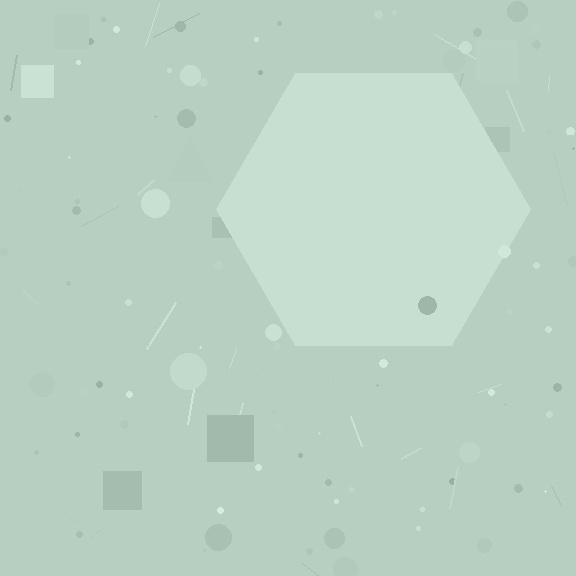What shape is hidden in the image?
A hexagon is hidden in the image.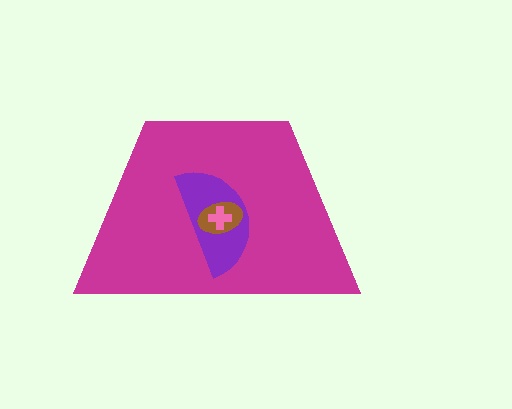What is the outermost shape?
The magenta trapezoid.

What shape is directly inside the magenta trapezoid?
The purple semicircle.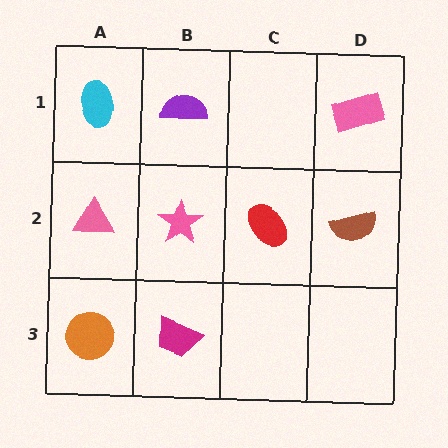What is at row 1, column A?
A cyan ellipse.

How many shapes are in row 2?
4 shapes.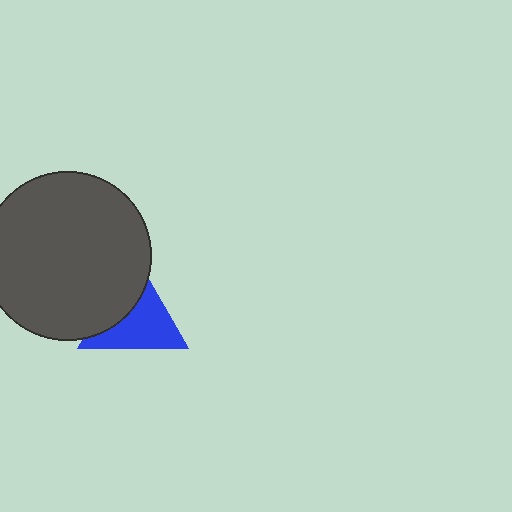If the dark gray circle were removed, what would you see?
You would see the complete blue triangle.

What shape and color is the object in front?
The object in front is a dark gray circle.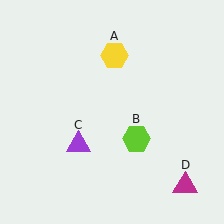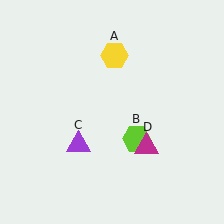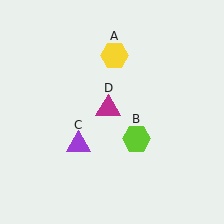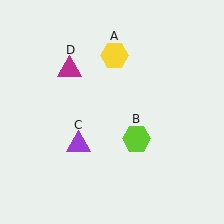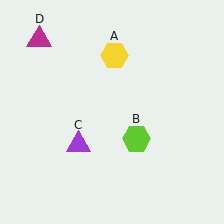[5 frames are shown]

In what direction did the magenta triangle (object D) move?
The magenta triangle (object D) moved up and to the left.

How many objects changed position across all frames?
1 object changed position: magenta triangle (object D).